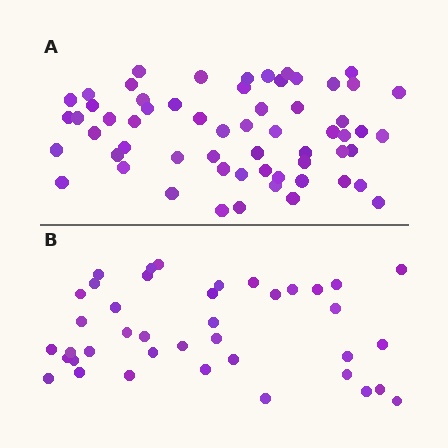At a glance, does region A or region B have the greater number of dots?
Region A (the top region) has more dots.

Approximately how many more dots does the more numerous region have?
Region A has approximately 20 more dots than region B.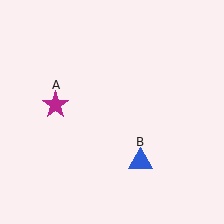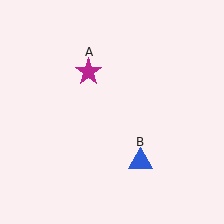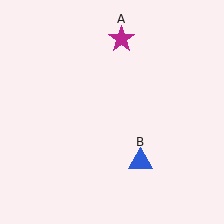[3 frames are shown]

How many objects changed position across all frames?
1 object changed position: magenta star (object A).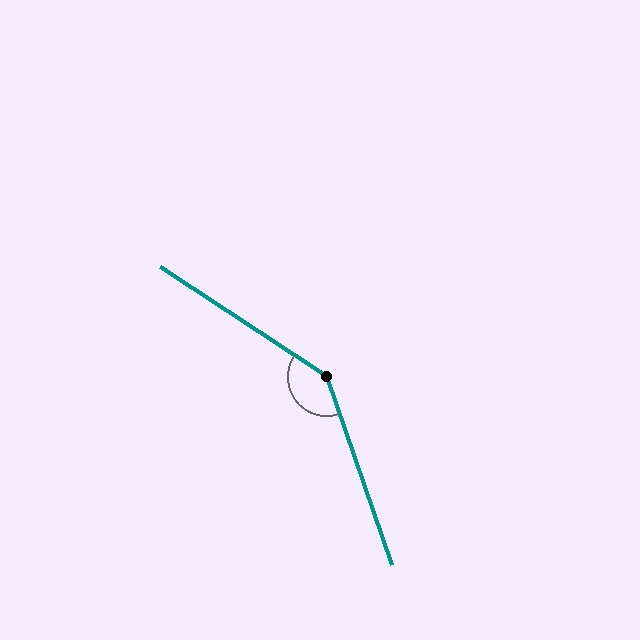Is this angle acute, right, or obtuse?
It is obtuse.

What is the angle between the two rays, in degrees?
Approximately 142 degrees.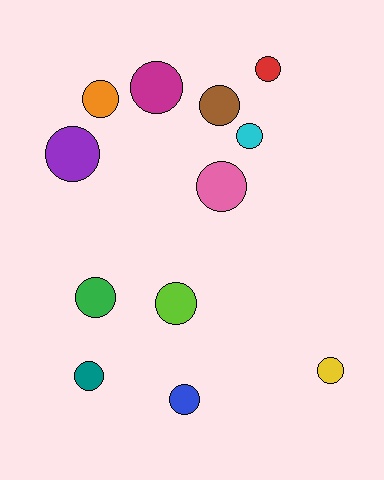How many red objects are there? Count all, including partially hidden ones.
There is 1 red object.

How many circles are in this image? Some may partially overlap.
There are 12 circles.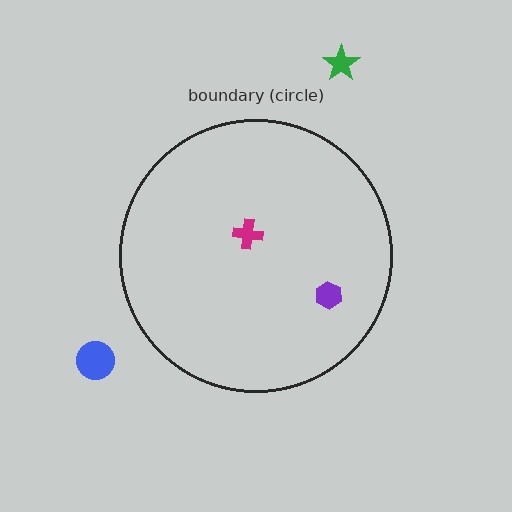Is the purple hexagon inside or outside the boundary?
Inside.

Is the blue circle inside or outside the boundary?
Outside.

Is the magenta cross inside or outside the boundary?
Inside.